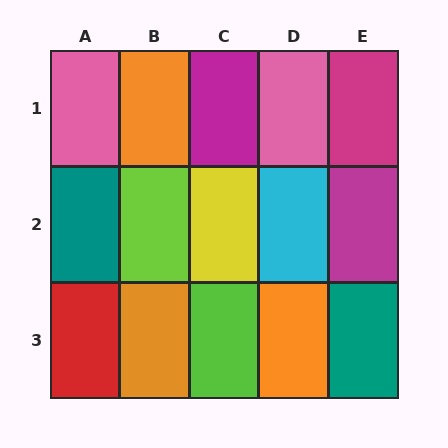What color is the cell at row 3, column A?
Red.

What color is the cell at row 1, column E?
Magenta.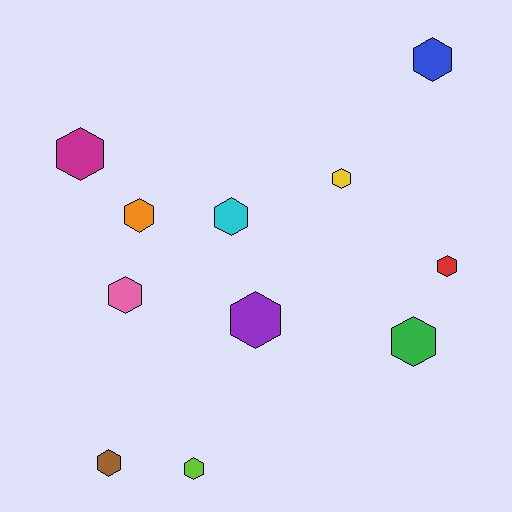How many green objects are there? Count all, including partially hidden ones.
There is 1 green object.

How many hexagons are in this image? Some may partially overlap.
There are 11 hexagons.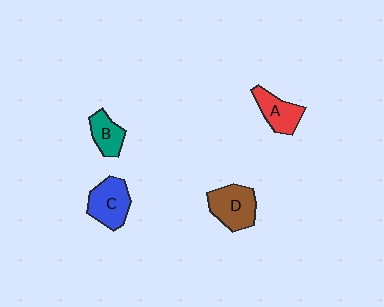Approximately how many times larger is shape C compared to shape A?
Approximately 1.2 times.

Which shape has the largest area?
Shape D (brown).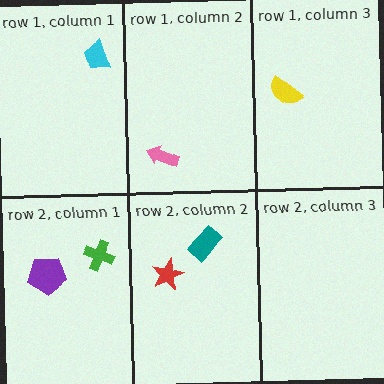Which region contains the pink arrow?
The row 1, column 2 region.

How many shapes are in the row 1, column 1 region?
1.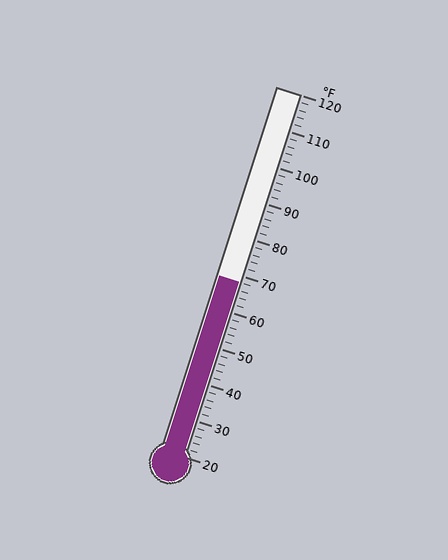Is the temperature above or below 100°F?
The temperature is below 100°F.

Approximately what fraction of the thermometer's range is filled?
The thermometer is filled to approximately 50% of its range.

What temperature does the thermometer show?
The thermometer shows approximately 68°F.